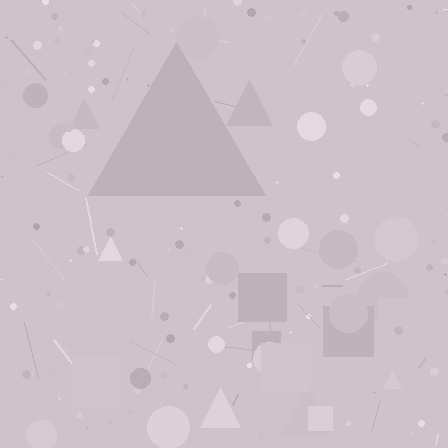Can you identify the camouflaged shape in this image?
The camouflaged shape is a triangle.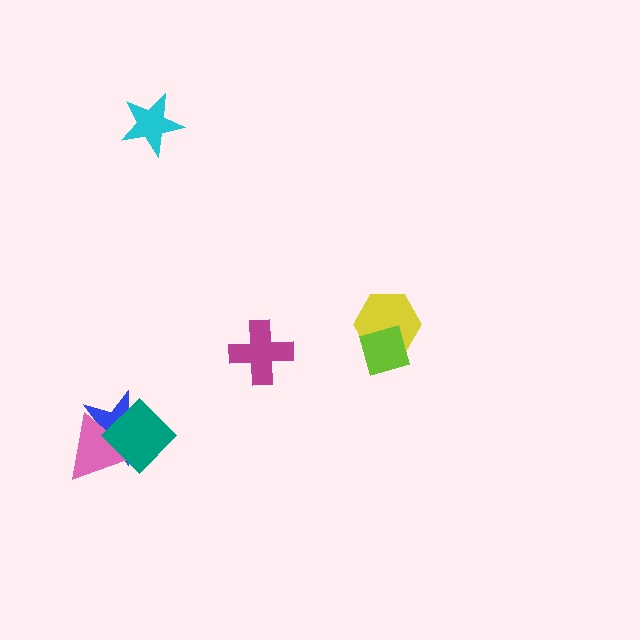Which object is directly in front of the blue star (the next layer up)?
The pink triangle is directly in front of the blue star.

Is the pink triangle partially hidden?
Yes, it is partially covered by another shape.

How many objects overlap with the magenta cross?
0 objects overlap with the magenta cross.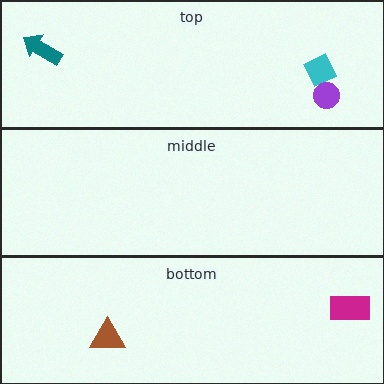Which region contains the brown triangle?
The bottom region.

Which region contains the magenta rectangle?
The bottom region.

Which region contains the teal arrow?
The top region.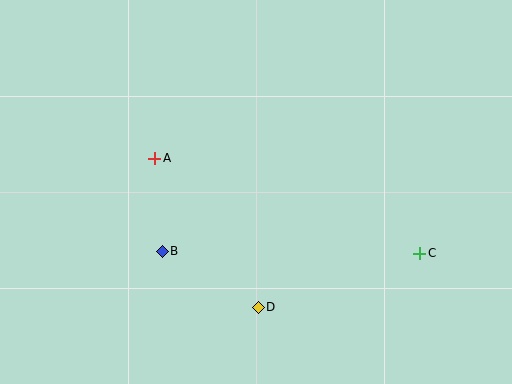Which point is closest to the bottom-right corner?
Point C is closest to the bottom-right corner.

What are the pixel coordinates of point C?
Point C is at (420, 253).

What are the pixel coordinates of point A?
Point A is at (155, 158).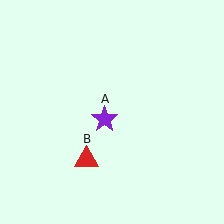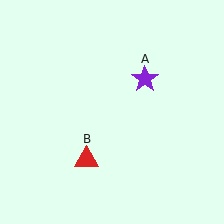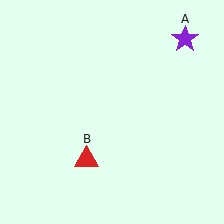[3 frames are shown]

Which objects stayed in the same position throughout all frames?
Red triangle (object B) remained stationary.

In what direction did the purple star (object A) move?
The purple star (object A) moved up and to the right.